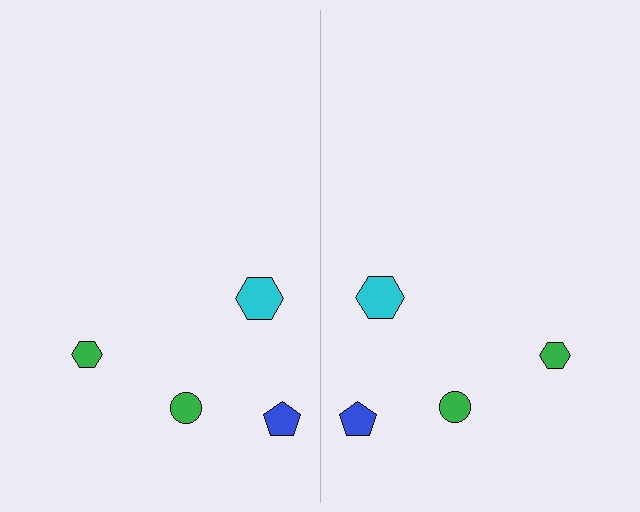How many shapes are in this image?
There are 8 shapes in this image.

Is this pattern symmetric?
Yes, this pattern has bilateral (reflection) symmetry.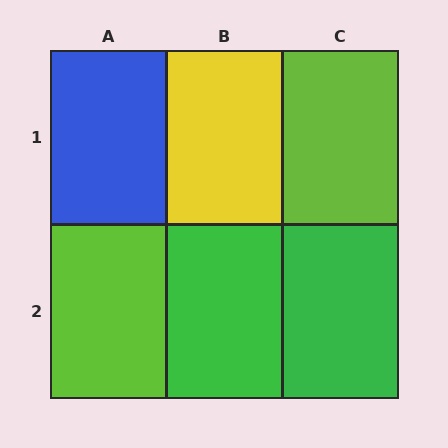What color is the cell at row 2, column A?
Lime.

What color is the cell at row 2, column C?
Green.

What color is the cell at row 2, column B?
Green.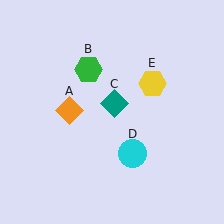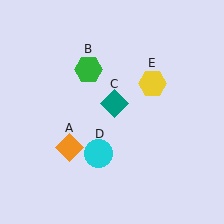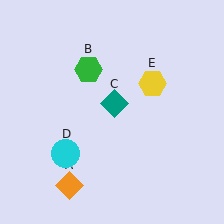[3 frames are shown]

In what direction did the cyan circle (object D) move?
The cyan circle (object D) moved left.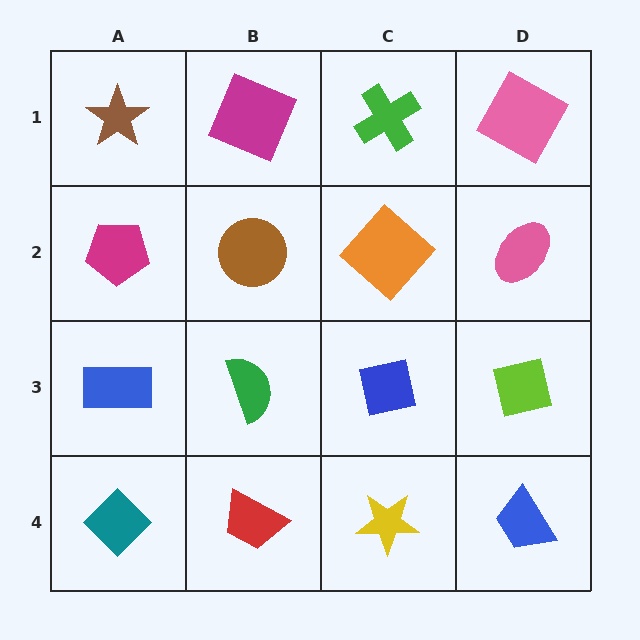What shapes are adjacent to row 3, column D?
A pink ellipse (row 2, column D), a blue trapezoid (row 4, column D), a blue square (row 3, column C).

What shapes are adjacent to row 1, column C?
An orange diamond (row 2, column C), a magenta square (row 1, column B), a pink square (row 1, column D).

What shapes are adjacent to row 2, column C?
A green cross (row 1, column C), a blue square (row 3, column C), a brown circle (row 2, column B), a pink ellipse (row 2, column D).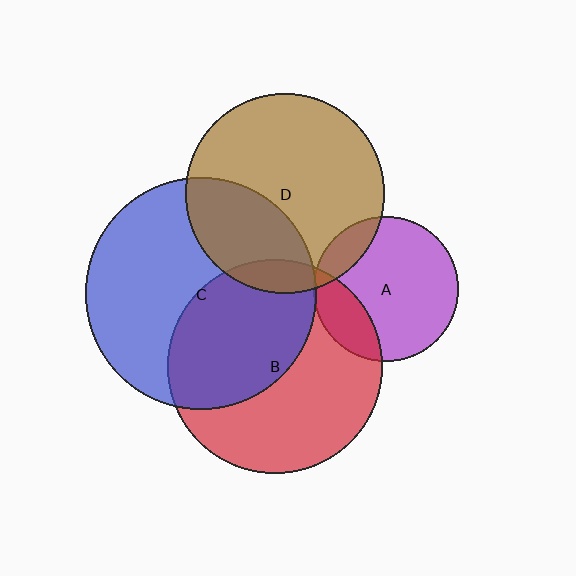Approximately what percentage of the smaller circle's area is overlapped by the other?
Approximately 5%.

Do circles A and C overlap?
Yes.